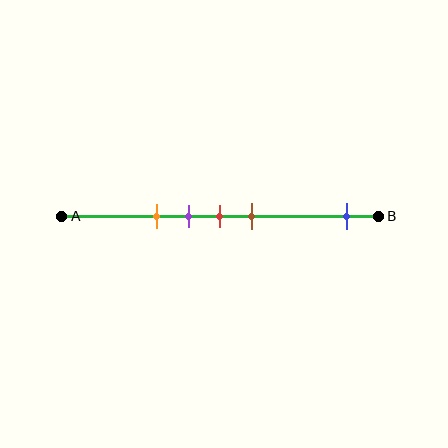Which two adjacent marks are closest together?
The purple and red marks are the closest adjacent pair.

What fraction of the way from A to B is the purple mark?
The purple mark is approximately 40% (0.4) of the way from A to B.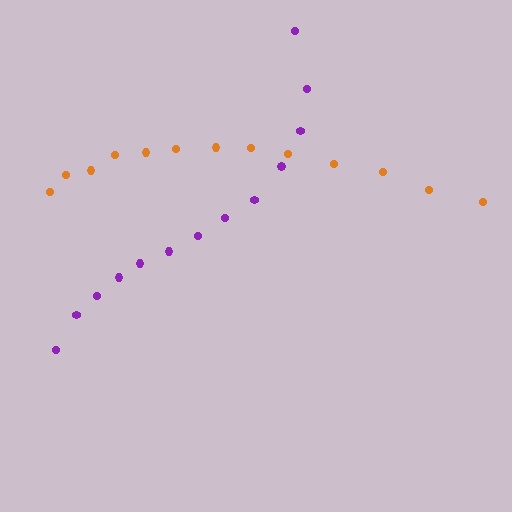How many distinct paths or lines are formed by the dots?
There are 2 distinct paths.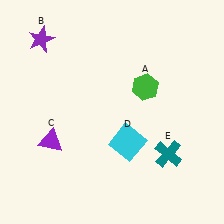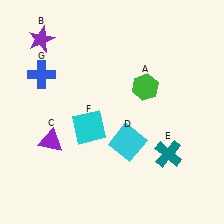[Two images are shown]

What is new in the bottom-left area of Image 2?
A cyan square (F) was added in the bottom-left area of Image 2.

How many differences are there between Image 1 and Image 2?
There are 2 differences between the two images.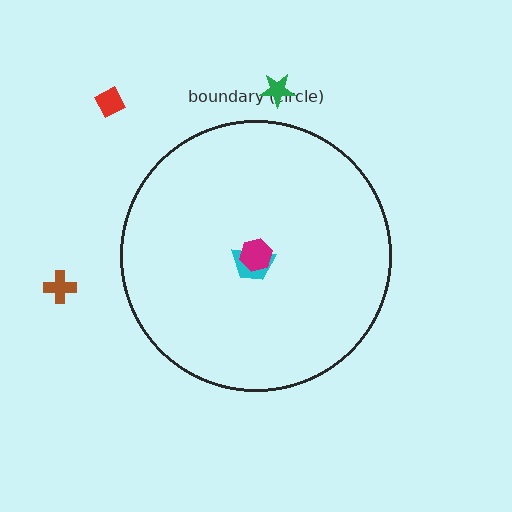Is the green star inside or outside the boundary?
Outside.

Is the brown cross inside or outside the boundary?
Outside.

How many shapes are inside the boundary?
2 inside, 3 outside.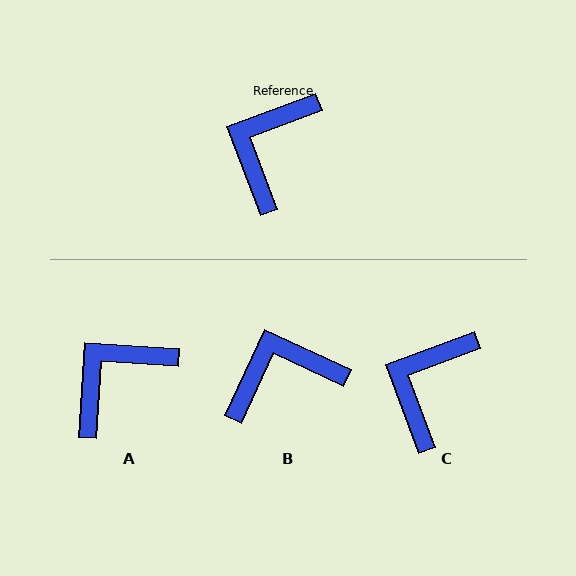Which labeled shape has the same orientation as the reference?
C.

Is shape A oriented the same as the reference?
No, it is off by about 24 degrees.